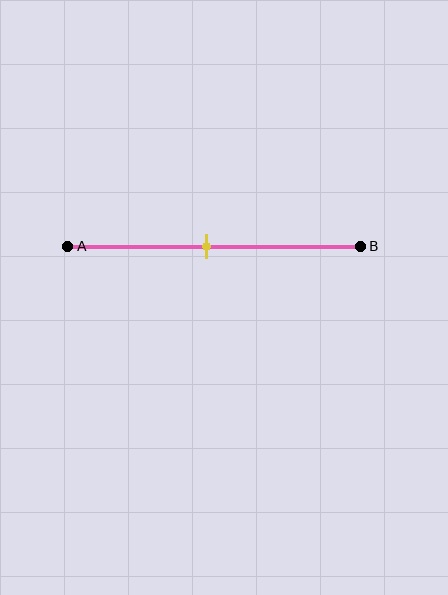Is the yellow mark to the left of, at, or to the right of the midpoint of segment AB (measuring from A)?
The yellow mark is approximately at the midpoint of segment AB.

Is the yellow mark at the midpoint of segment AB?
Yes, the mark is approximately at the midpoint.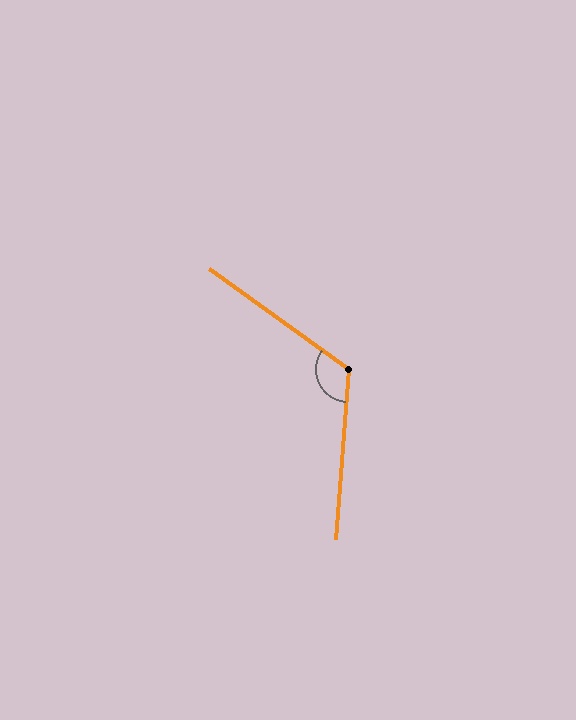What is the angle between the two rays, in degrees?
Approximately 121 degrees.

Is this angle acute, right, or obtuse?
It is obtuse.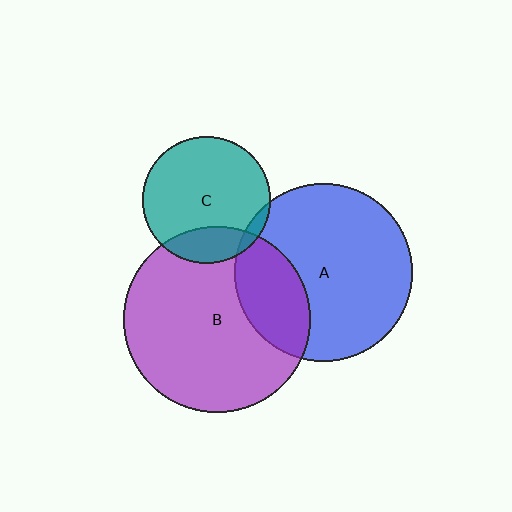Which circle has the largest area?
Circle B (purple).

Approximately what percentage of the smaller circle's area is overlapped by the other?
Approximately 25%.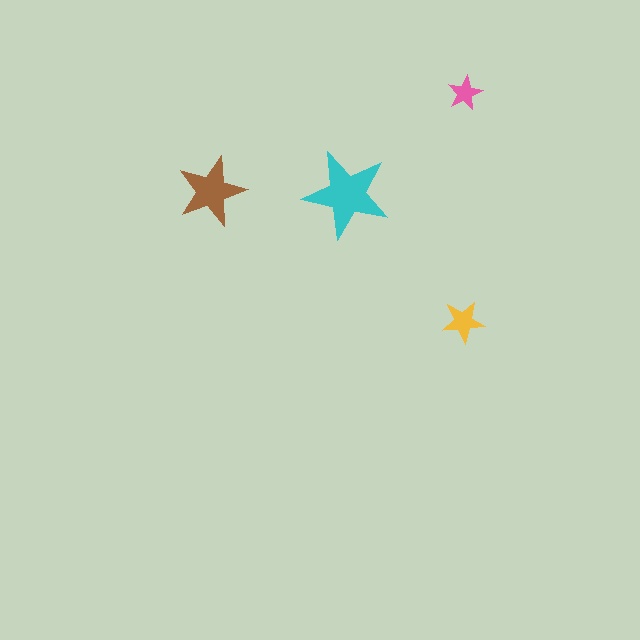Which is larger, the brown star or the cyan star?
The cyan one.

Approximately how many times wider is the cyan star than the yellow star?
About 2 times wider.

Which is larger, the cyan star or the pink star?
The cyan one.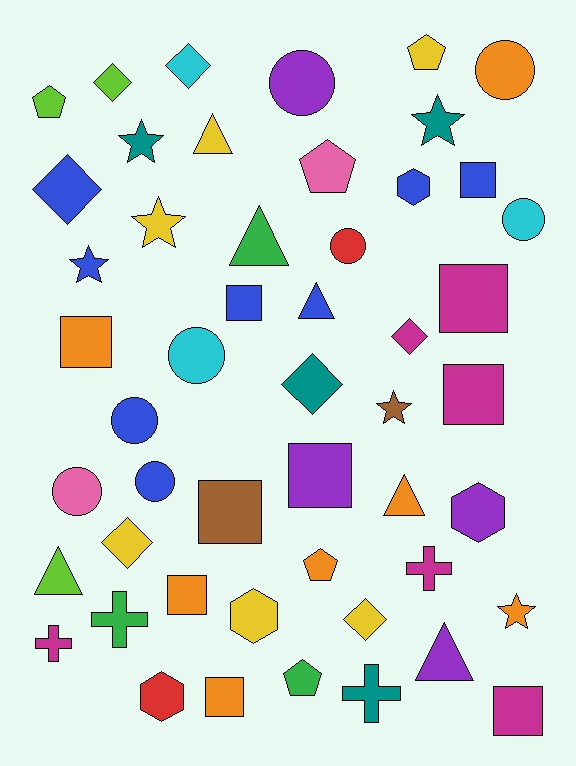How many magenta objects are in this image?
There are 6 magenta objects.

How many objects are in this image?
There are 50 objects.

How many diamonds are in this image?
There are 7 diamonds.